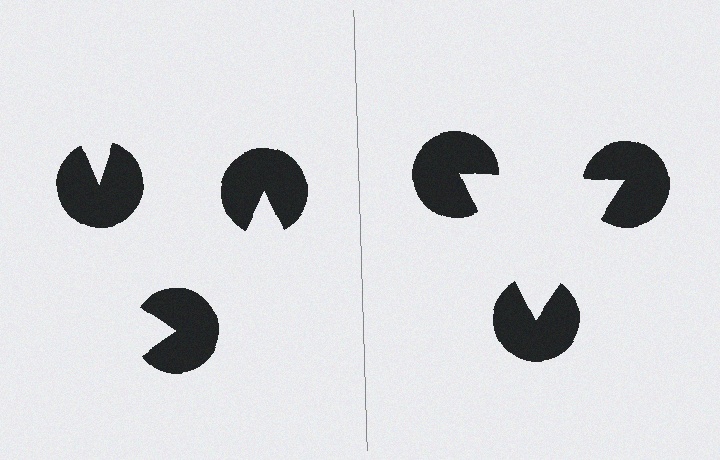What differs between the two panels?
The pac-man discs are positioned identically on both sides; only the wedge orientations differ. On the right they align to a triangle; on the left they are misaligned.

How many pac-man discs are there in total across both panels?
6 — 3 on each side.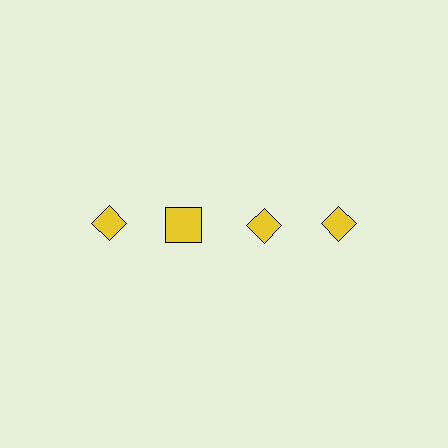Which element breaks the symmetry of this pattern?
The yellow square in the top row, second from left column breaks the symmetry. All other shapes are yellow diamonds.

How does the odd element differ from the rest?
It has a different shape: square instead of diamond.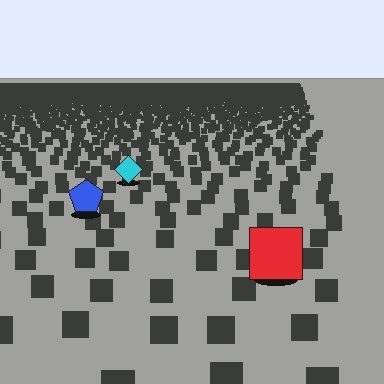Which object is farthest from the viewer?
The cyan diamond is farthest from the viewer. It appears smaller and the ground texture around it is denser.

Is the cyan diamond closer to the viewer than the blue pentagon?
No. The blue pentagon is closer — you can tell from the texture gradient: the ground texture is coarser near it.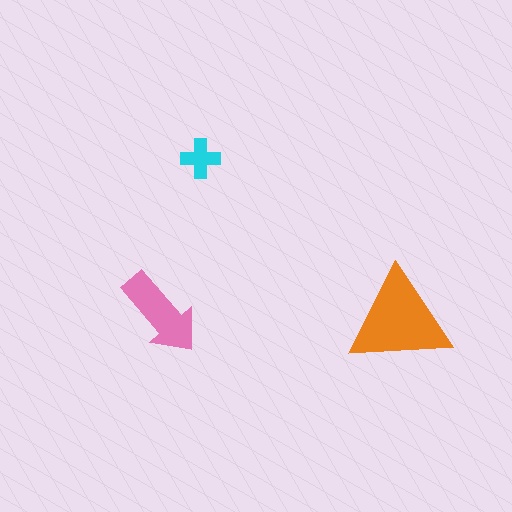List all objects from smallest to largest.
The cyan cross, the pink arrow, the orange triangle.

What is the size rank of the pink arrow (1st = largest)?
2nd.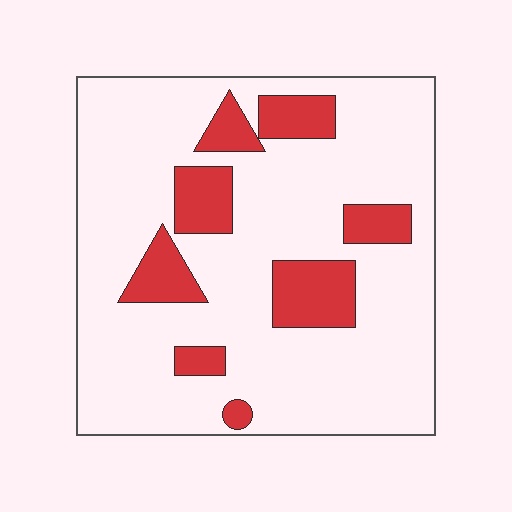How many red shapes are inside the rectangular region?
8.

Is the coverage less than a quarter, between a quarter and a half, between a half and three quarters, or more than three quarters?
Less than a quarter.